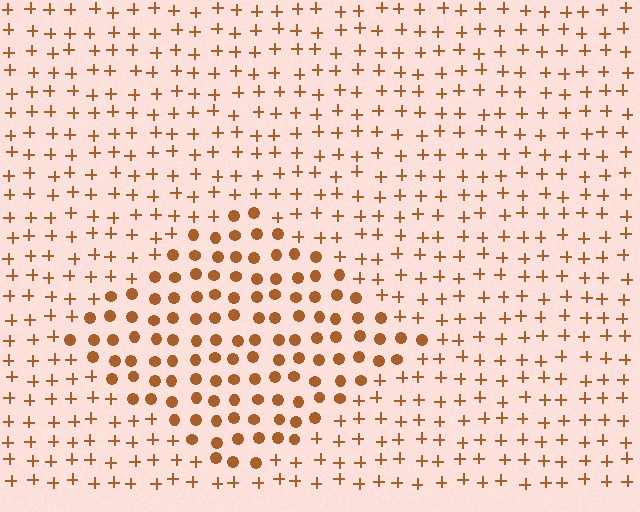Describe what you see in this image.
The image is filled with small brown elements arranged in a uniform grid. A diamond-shaped region contains circles, while the surrounding area contains plus signs. The boundary is defined purely by the change in element shape.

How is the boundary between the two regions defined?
The boundary is defined by a change in element shape: circles inside vs. plus signs outside. All elements share the same color and spacing.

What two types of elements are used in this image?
The image uses circles inside the diamond region and plus signs outside it.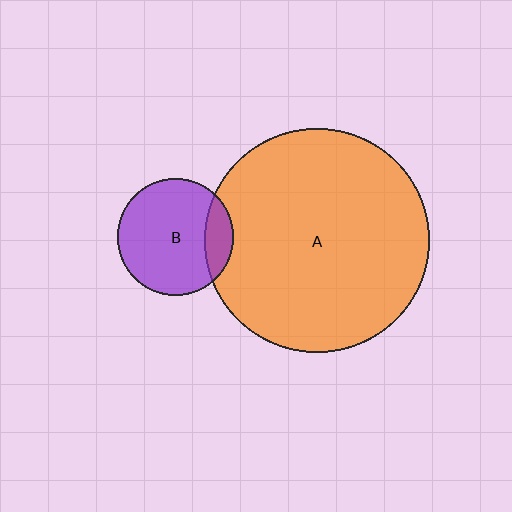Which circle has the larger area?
Circle A (orange).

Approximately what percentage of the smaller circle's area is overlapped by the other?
Approximately 15%.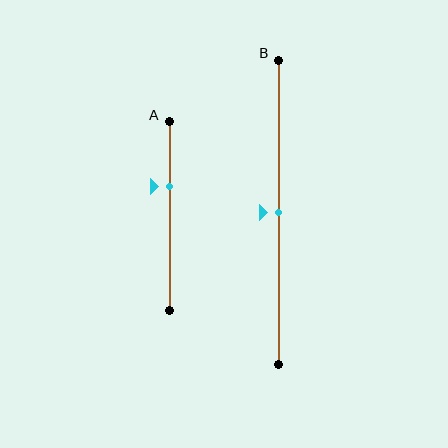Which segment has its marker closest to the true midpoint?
Segment B has its marker closest to the true midpoint.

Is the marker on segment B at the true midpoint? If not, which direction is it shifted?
Yes, the marker on segment B is at the true midpoint.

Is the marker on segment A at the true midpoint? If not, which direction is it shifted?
No, the marker on segment A is shifted upward by about 16% of the segment length.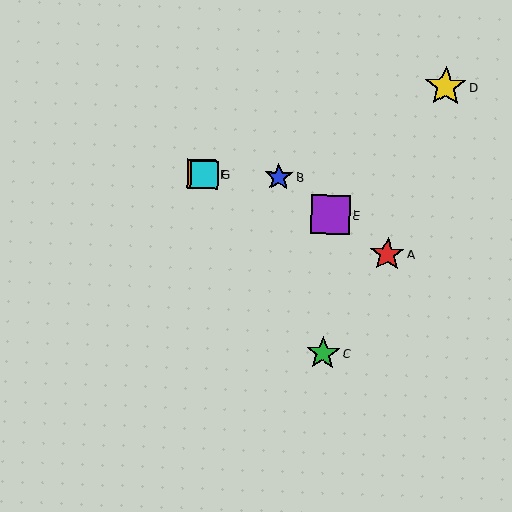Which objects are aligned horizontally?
Objects B, F, G are aligned horizontally.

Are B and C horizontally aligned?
No, B is at y≈177 and C is at y≈353.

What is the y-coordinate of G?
Object G is at y≈174.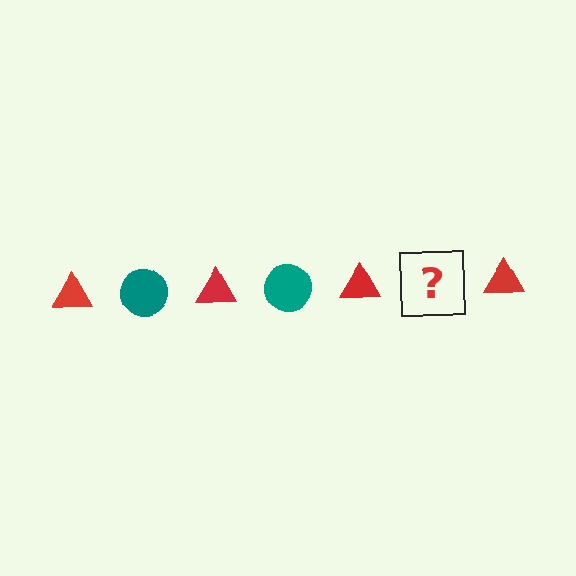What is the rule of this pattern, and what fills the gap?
The rule is that the pattern alternates between red triangle and teal circle. The gap should be filled with a teal circle.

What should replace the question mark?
The question mark should be replaced with a teal circle.